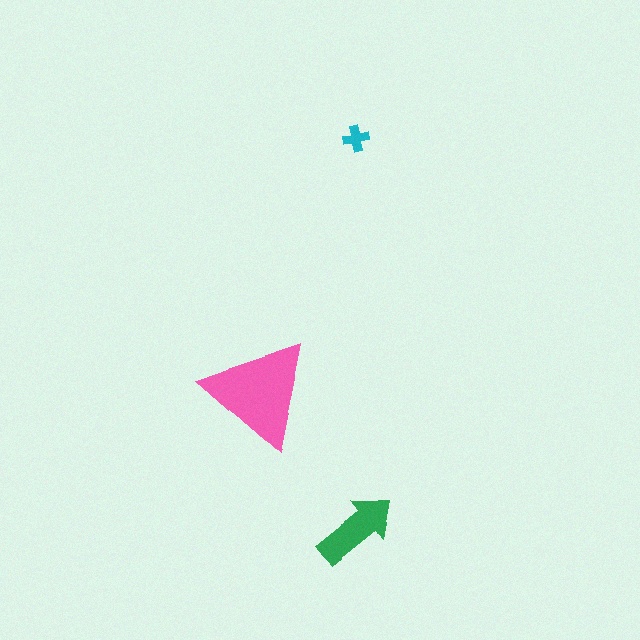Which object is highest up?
The cyan cross is topmost.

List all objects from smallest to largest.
The cyan cross, the green arrow, the pink triangle.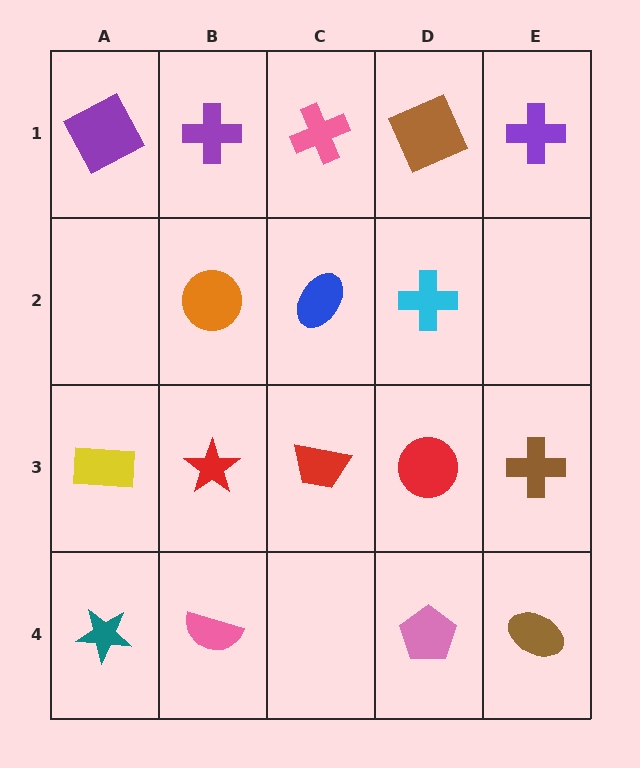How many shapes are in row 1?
5 shapes.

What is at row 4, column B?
A pink semicircle.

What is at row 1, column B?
A purple cross.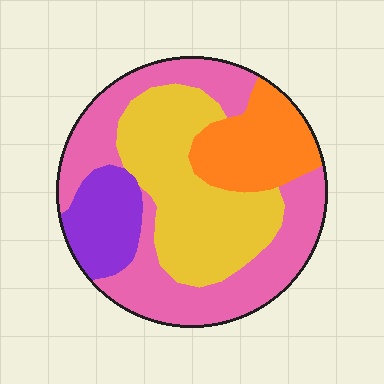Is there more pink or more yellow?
Pink.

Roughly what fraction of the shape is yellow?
Yellow covers about 30% of the shape.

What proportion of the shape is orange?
Orange covers about 15% of the shape.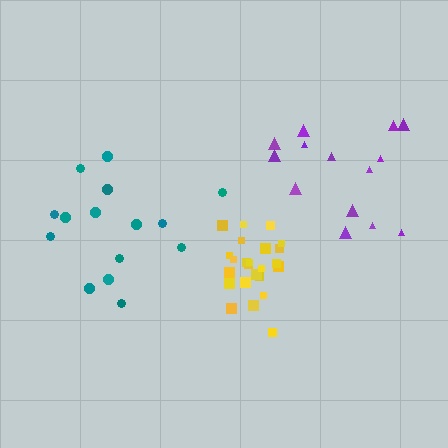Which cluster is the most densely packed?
Yellow.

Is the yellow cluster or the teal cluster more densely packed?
Yellow.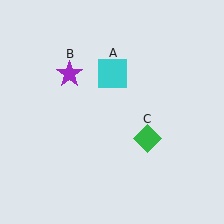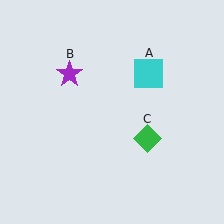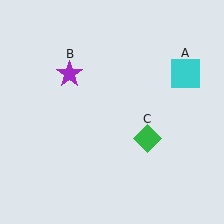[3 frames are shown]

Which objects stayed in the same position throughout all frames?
Purple star (object B) and green diamond (object C) remained stationary.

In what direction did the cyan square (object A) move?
The cyan square (object A) moved right.